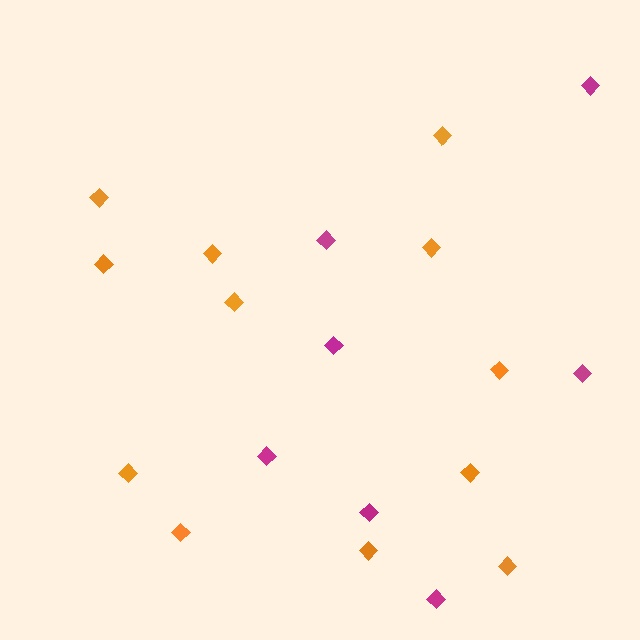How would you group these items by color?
There are 2 groups: one group of orange diamonds (12) and one group of magenta diamonds (7).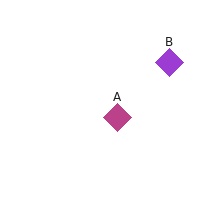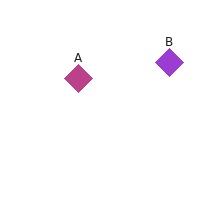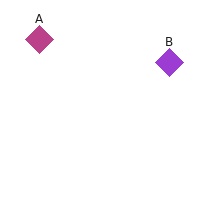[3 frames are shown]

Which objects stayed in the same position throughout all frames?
Purple diamond (object B) remained stationary.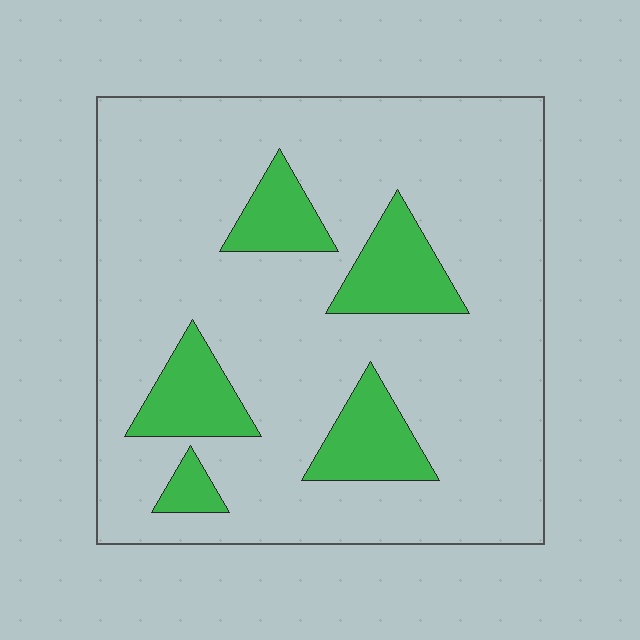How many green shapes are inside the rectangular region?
5.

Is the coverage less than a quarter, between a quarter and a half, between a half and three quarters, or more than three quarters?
Less than a quarter.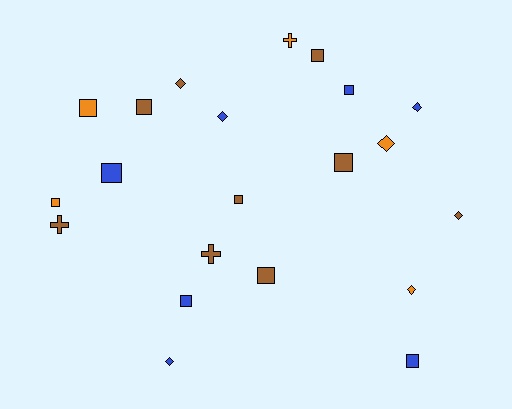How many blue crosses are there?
There are no blue crosses.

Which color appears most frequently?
Brown, with 9 objects.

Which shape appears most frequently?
Square, with 11 objects.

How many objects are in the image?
There are 21 objects.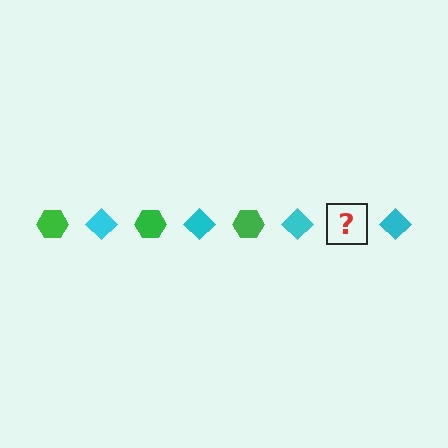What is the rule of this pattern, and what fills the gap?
The rule is that the pattern alternates between green hexagon and cyan diamond. The gap should be filled with a green hexagon.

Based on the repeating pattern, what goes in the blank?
The blank should be a green hexagon.